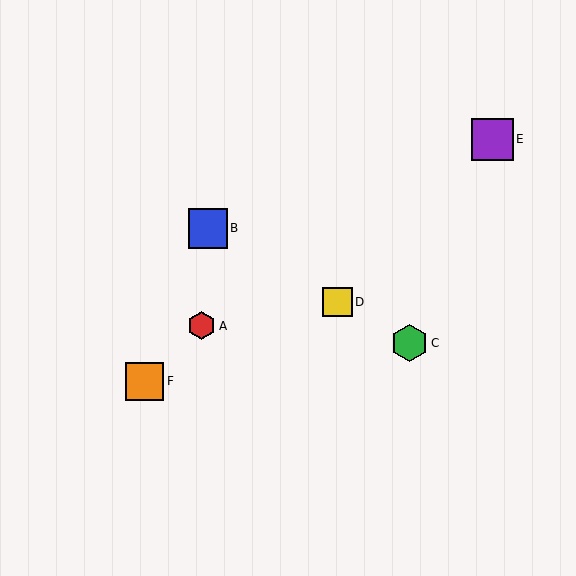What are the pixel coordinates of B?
Object B is at (208, 228).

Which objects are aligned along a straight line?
Objects B, C, D are aligned along a straight line.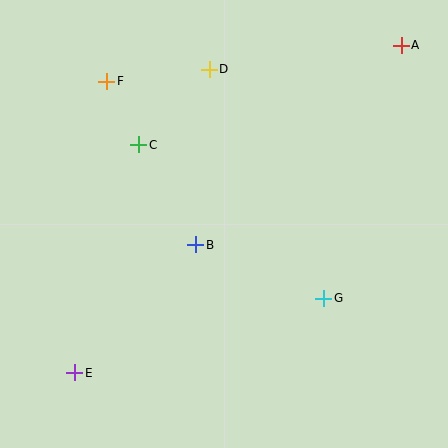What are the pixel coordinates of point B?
Point B is at (196, 245).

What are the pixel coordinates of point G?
Point G is at (324, 298).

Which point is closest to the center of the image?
Point B at (196, 245) is closest to the center.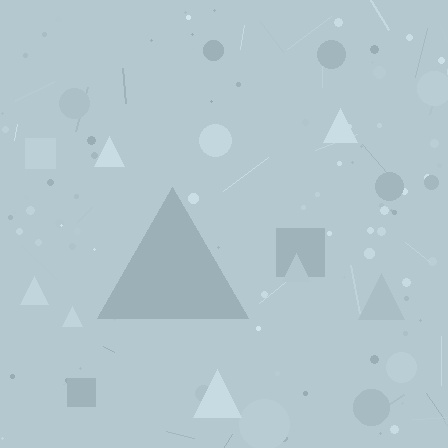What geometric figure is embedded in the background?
A triangle is embedded in the background.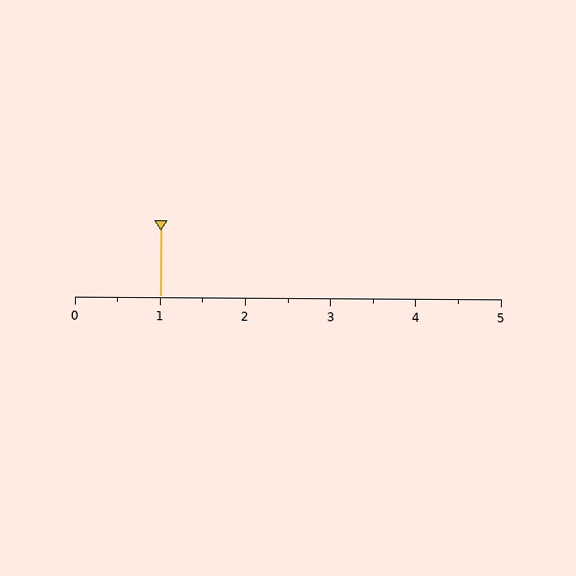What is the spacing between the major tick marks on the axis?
The major ticks are spaced 1 apart.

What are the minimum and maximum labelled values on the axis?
The axis runs from 0 to 5.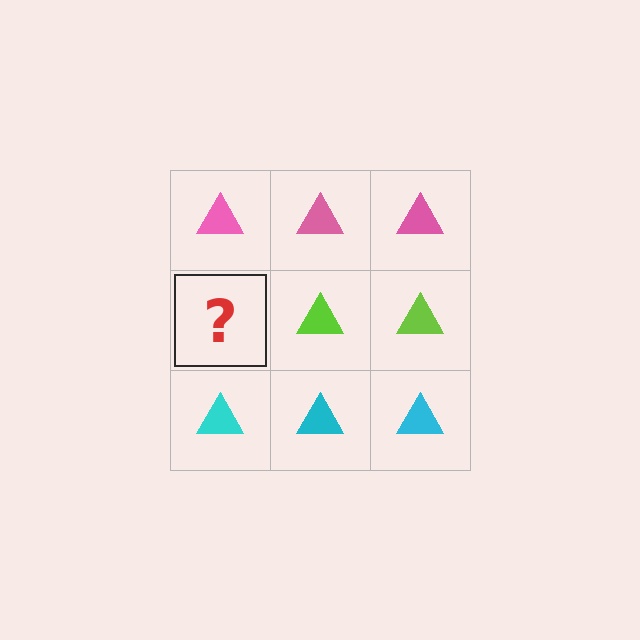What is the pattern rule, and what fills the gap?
The rule is that each row has a consistent color. The gap should be filled with a lime triangle.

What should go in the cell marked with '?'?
The missing cell should contain a lime triangle.